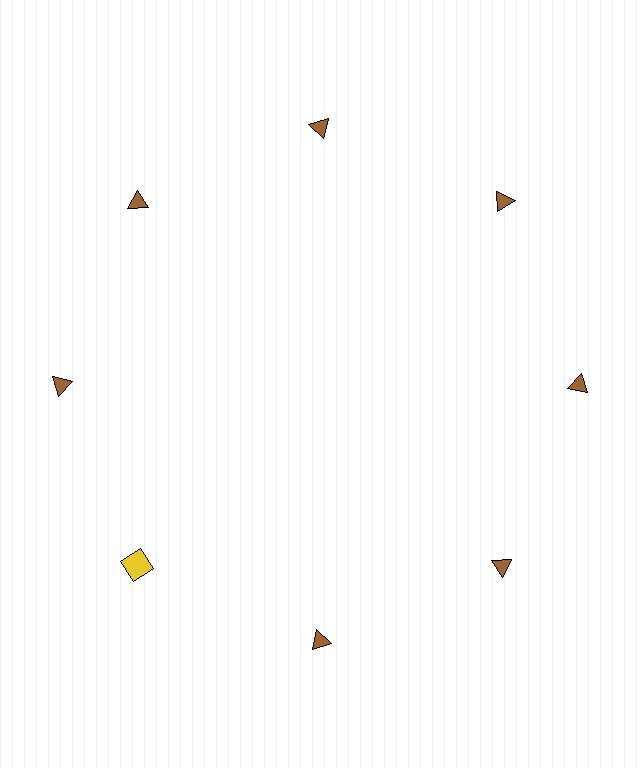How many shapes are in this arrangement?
There are 8 shapes arranged in a ring pattern.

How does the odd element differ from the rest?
It differs in both color (yellow instead of brown) and shape (square instead of triangle).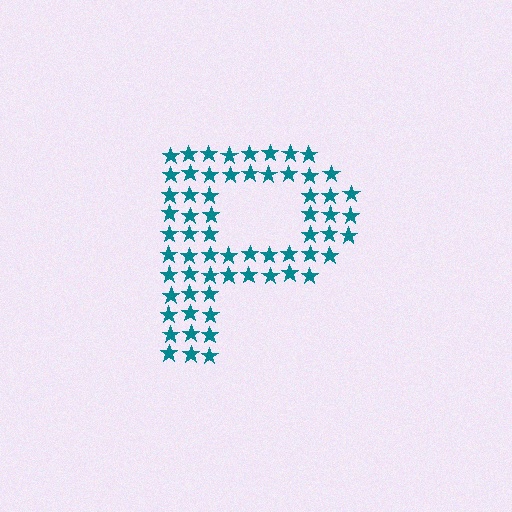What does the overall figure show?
The overall figure shows the letter P.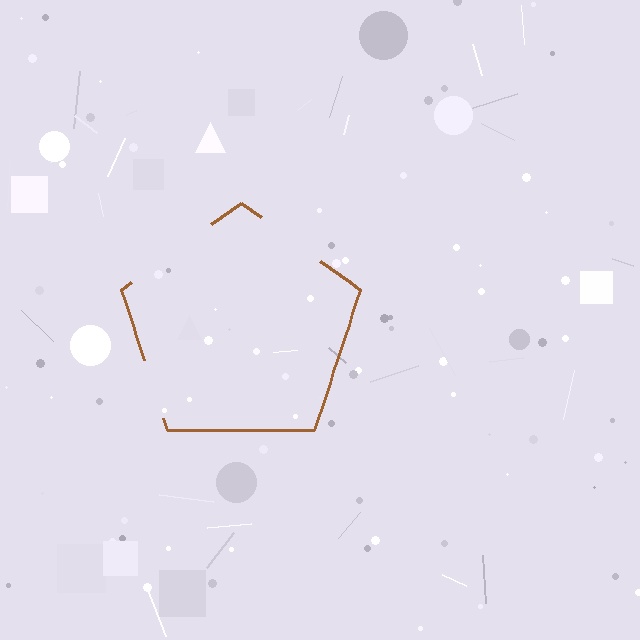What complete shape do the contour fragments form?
The contour fragments form a pentagon.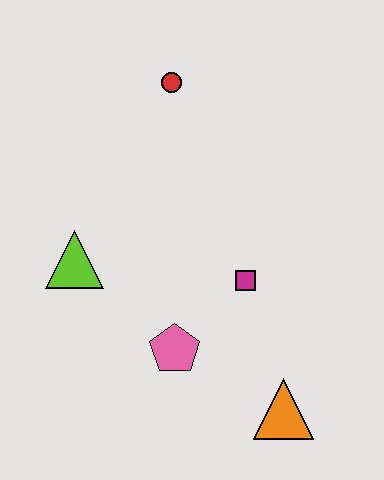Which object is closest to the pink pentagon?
The magenta square is closest to the pink pentagon.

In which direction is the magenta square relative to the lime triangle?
The magenta square is to the right of the lime triangle.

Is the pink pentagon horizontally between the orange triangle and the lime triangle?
Yes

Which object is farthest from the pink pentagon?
The red circle is farthest from the pink pentagon.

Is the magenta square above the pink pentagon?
Yes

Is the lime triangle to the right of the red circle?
No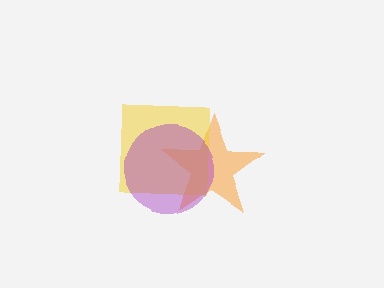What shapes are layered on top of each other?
The layered shapes are: an orange star, a yellow square, a purple circle.